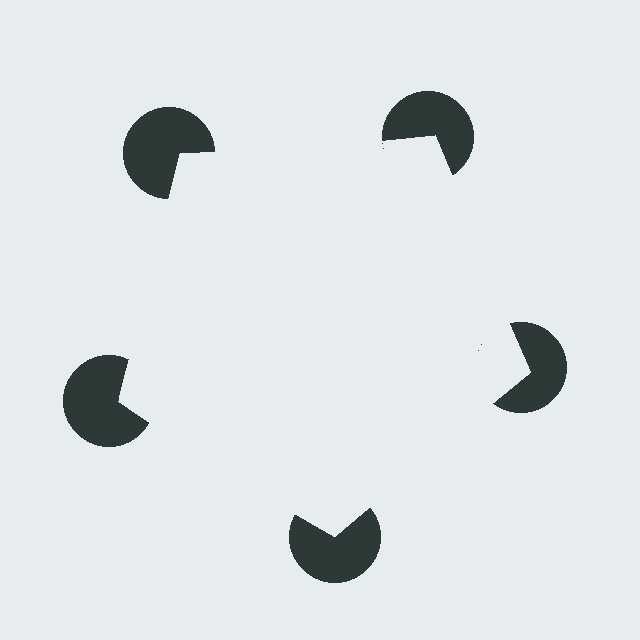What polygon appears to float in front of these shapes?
An illusory pentagon — its edges are inferred from the aligned wedge cuts in the pac-man discs, not physically drawn.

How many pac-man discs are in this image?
There are 5 — one at each vertex of the illusory pentagon.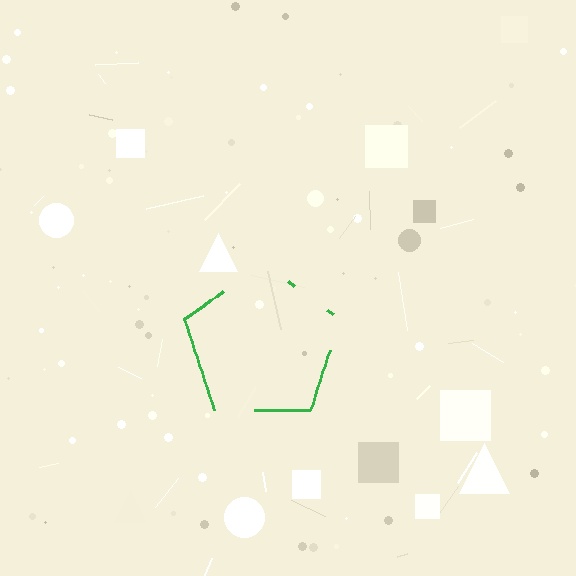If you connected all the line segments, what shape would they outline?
They would outline a pentagon.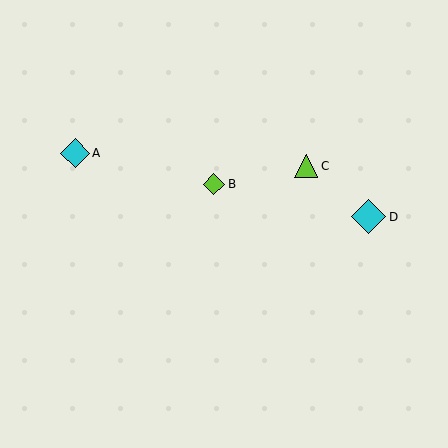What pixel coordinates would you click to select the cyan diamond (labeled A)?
Click at (75, 153) to select the cyan diamond A.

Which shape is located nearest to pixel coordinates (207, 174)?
The lime diamond (labeled B) at (214, 184) is nearest to that location.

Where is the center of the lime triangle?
The center of the lime triangle is at (306, 166).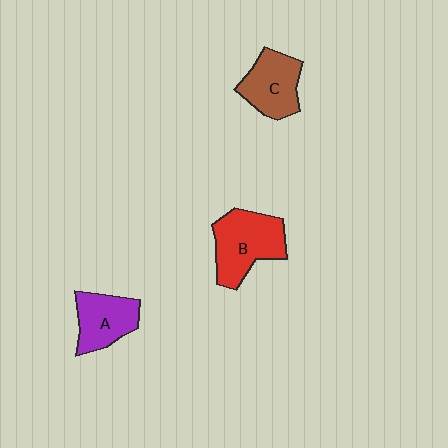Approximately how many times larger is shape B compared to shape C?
Approximately 1.3 times.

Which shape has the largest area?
Shape B (red).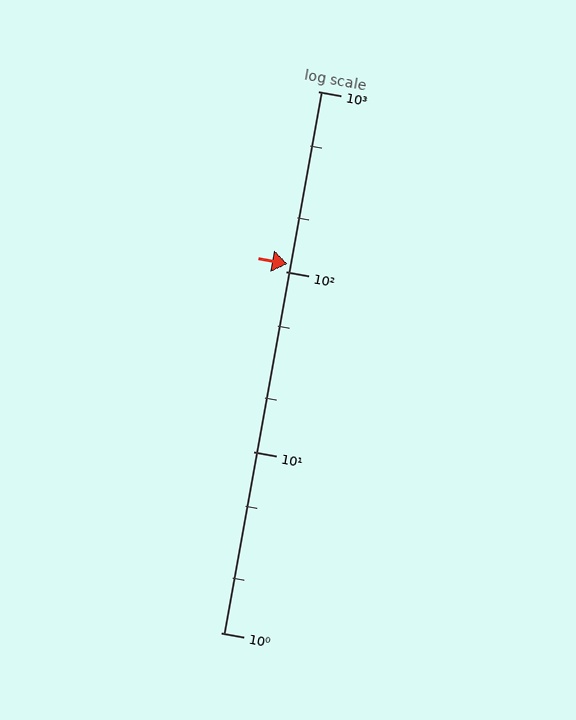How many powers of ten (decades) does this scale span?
The scale spans 3 decades, from 1 to 1000.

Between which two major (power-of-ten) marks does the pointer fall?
The pointer is between 100 and 1000.